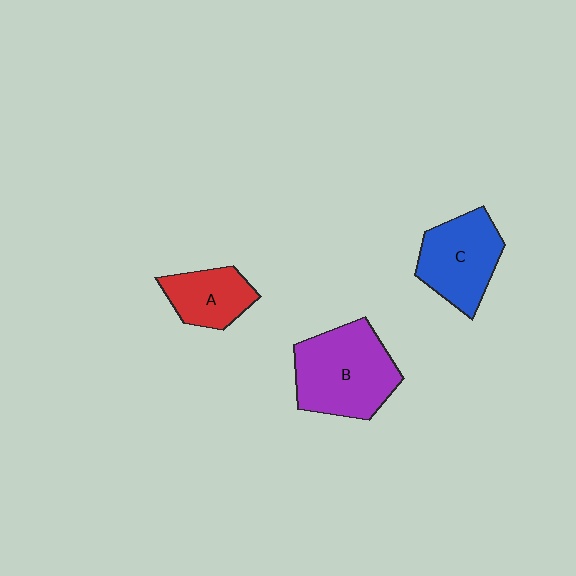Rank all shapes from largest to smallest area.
From largest to smallest: B (purple), C (blue), A (red).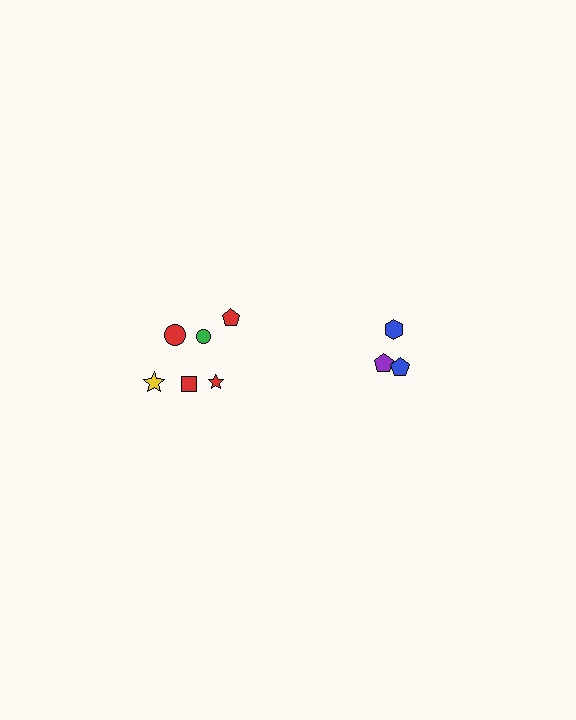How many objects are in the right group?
There are 3 objects.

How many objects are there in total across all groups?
There are 9 objects.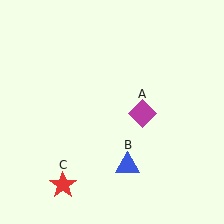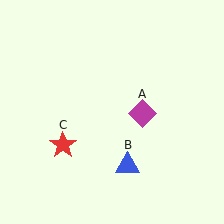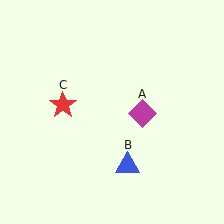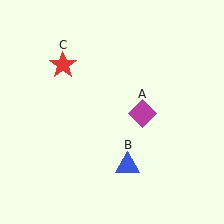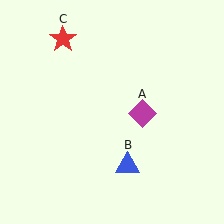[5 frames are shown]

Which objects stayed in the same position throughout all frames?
Magenta diamond (object A) and blue triangle (object B) remained stationary.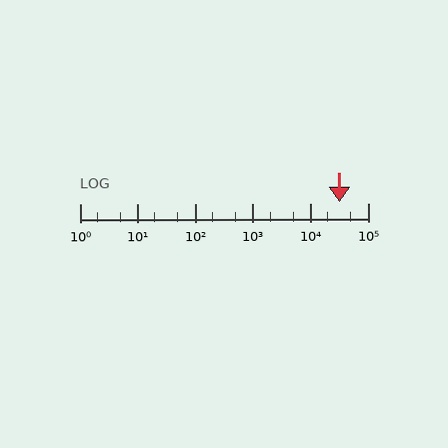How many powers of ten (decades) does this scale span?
The scale spans 5 decades, from 1 to 100000.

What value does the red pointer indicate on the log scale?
The pointer indicates approximately 32000.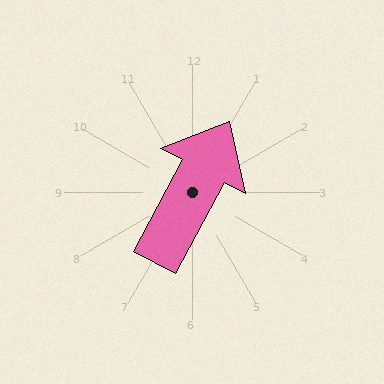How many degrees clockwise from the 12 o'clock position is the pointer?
Approximately 28 degrees.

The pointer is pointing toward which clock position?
Roughly 1 o'clock.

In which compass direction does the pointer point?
Northeast.